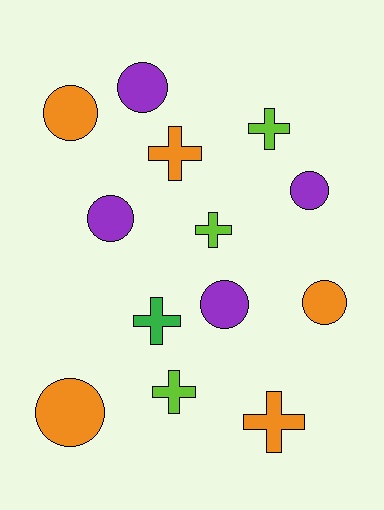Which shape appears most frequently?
Circle, with 7 objects.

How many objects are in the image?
There are 13 objects.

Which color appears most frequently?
Orange, with 5 objects.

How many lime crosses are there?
There are 3 lime crosses.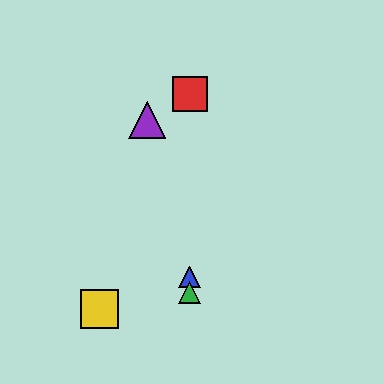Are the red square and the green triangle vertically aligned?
Yes, both are at x≈190.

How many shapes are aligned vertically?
3 shapes (the red square, the blue triangle, the green triangle) are aligned vertically.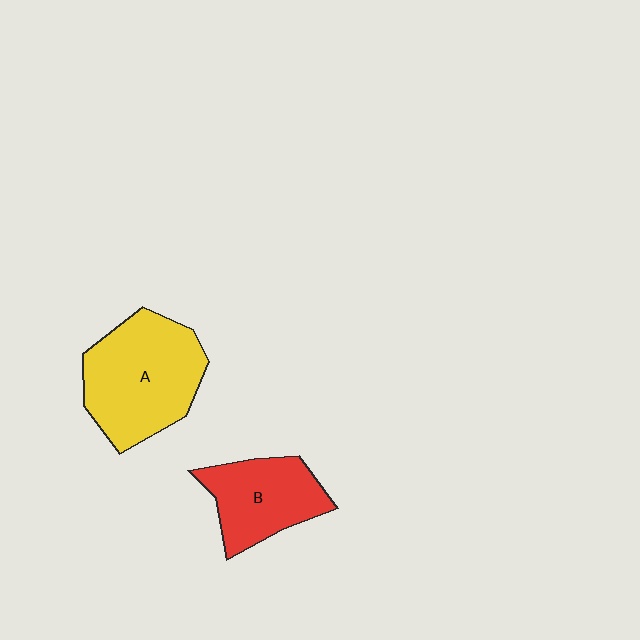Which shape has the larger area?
Shape A (yellow).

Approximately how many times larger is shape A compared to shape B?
Approximately 1.5 times.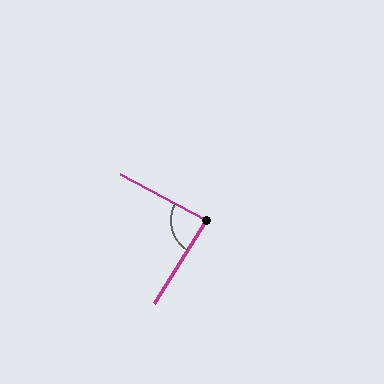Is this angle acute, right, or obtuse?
It is approximately a right angle.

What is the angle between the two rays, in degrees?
Approximately 86 degrees.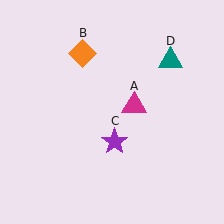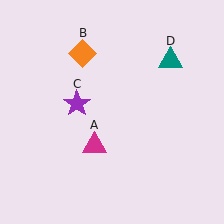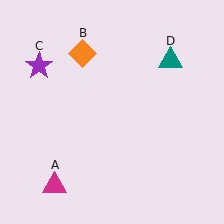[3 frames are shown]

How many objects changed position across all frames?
2 objects changed position: magenta triangle (object A), purple star (object C).